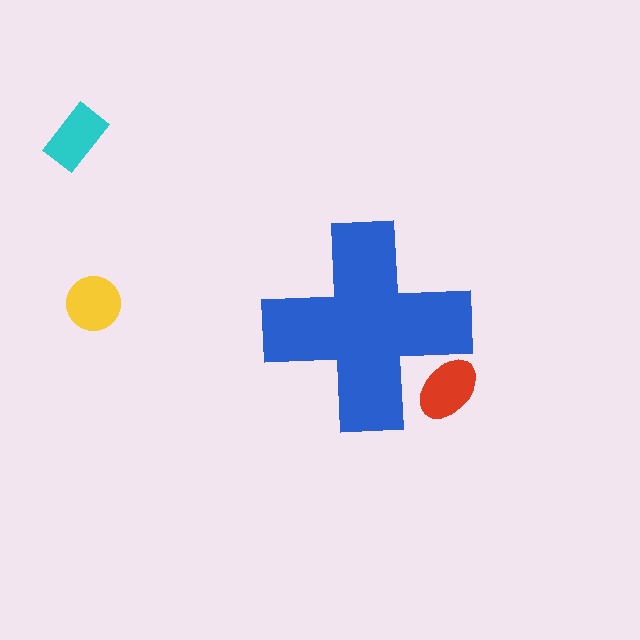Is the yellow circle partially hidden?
No, the yellow circle is fully visible.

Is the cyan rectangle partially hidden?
No, the cyan rectangle is fully visible.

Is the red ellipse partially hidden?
Yes, the red ellipse is partially hidden behind the blue cross.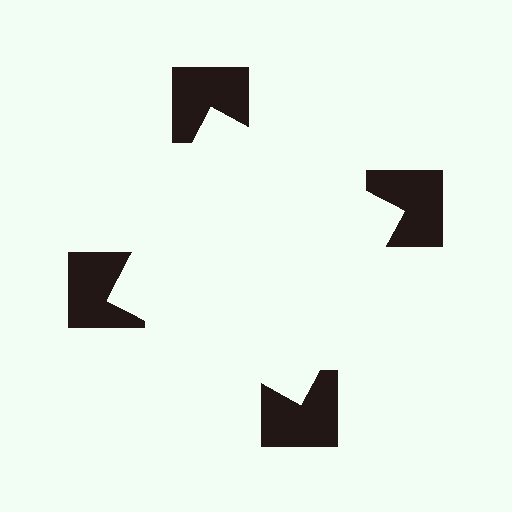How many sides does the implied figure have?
4 sides.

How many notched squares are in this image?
There are 4 — one at each vertex of the illusory square.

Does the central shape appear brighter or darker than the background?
It typically appears slightly brighter than the background, even though no actual brightness change is drawn.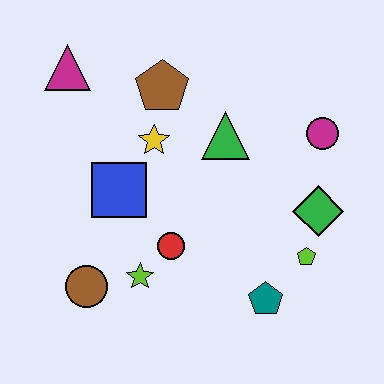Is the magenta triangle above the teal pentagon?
Yes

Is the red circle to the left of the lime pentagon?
Yes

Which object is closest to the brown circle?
The lime star is closest to the brown circle.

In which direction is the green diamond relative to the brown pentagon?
The green diamond is to the right of the brown pentagon.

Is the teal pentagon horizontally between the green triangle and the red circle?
No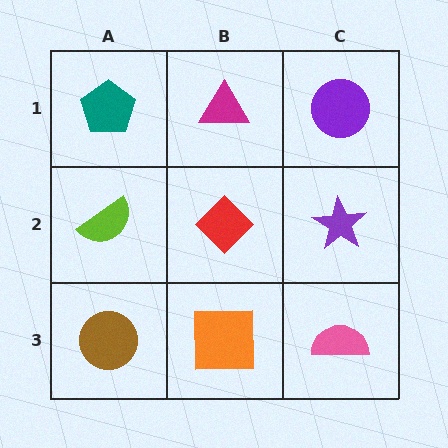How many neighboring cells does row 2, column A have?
3.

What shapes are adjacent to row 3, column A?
A lime semicircle (row 2, column A), an orange square (row 3, column B).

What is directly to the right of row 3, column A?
An orange square.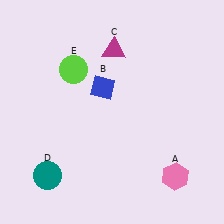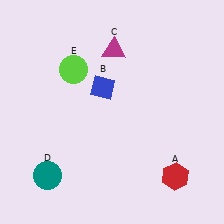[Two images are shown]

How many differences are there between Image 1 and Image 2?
There is 1 difference between the two images.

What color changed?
The hexagon (A) changed from pink in Image 1 to red in Image 2.